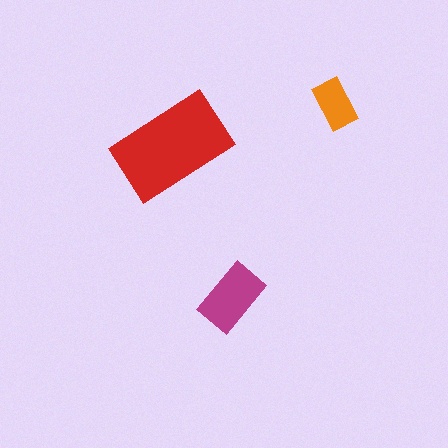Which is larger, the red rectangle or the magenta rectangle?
The red one.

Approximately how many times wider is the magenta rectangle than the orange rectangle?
About 1.5 times wider.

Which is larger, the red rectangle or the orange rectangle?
The red one.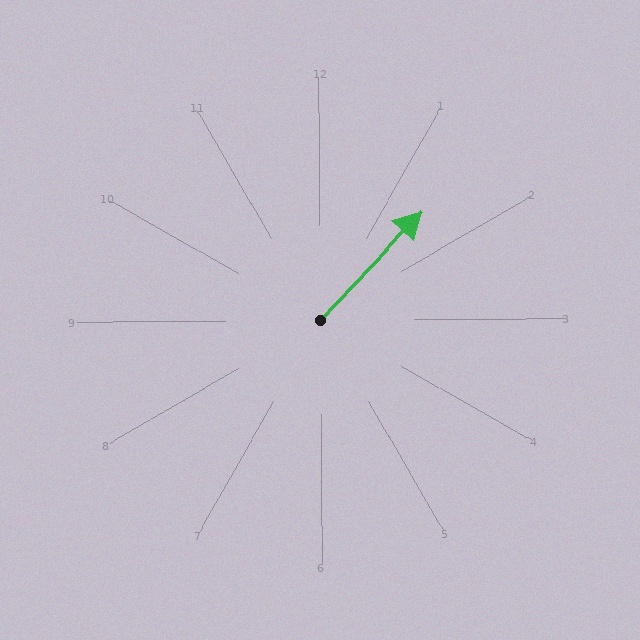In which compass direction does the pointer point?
Northeast.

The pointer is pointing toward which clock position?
Roughly 1 o'clock.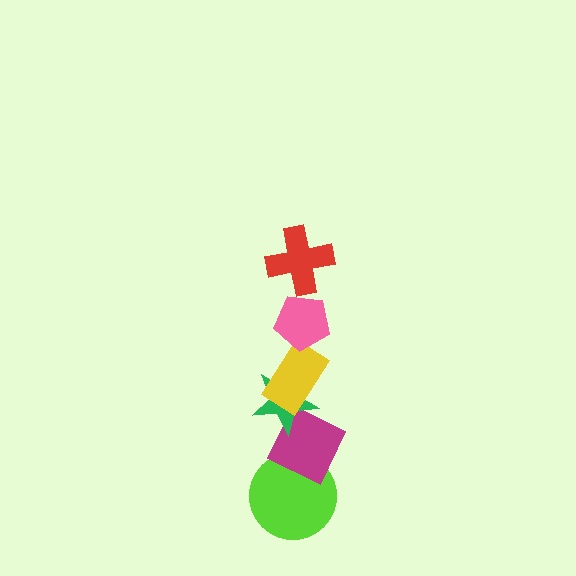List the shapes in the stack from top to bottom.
From top to bottom: the red cross, the pink pentagon, the yellow rectangle, the green star, the magenta diamond, the lime circle.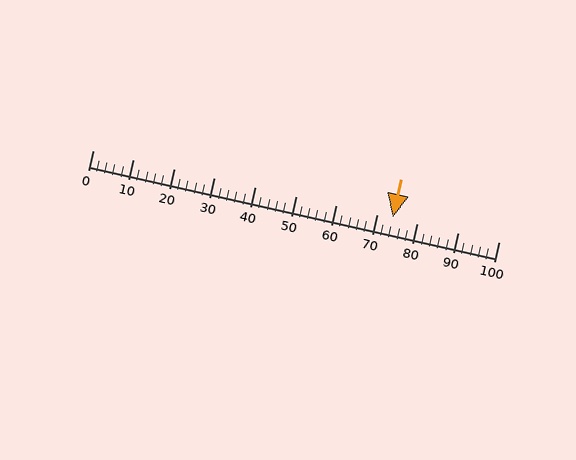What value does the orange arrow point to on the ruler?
The orange arrow points to approximately 74.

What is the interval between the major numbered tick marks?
The major tick marks are spaced 10 units apart.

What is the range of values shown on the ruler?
The ruler shows values from 0 to 100.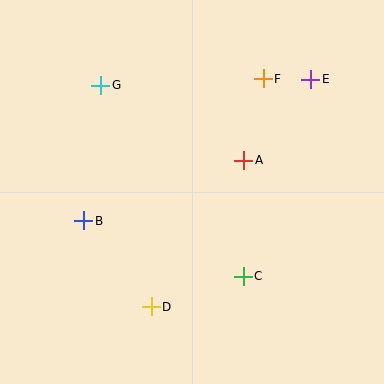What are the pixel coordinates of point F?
Point F is at (263, 79).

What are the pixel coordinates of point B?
Point B is at (84, 221).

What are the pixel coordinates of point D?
Point D is at (151, 307).